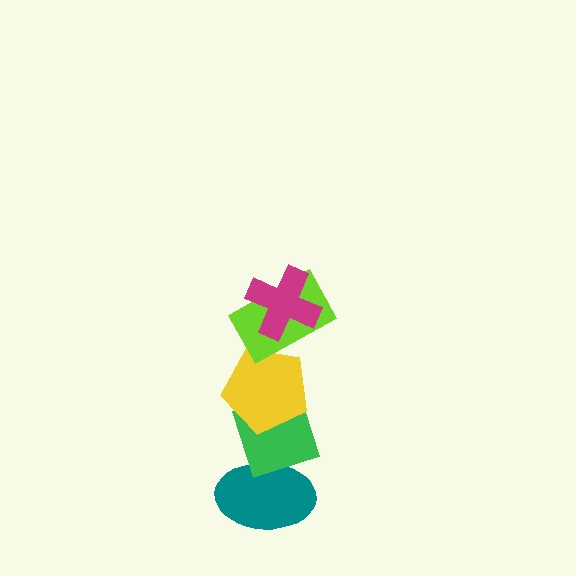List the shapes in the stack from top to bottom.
From top to bottom: the magenta cross, the lime rectangle, the yellow pentagon, the green diamond, the teal ellipse.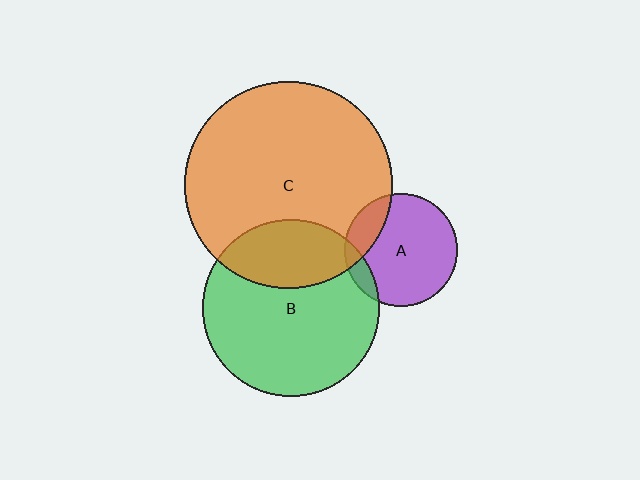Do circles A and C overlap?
Yes.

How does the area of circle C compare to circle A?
Approximately 3.4 times.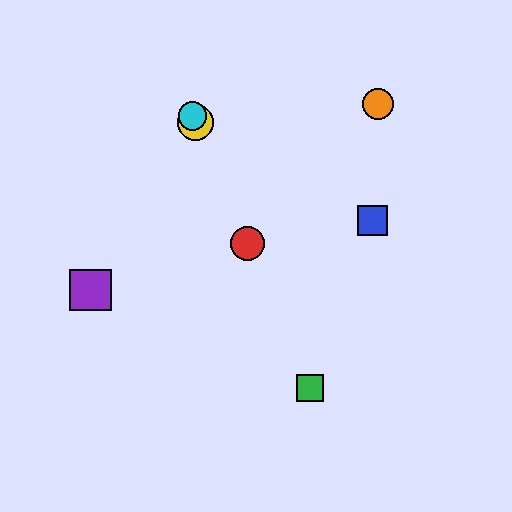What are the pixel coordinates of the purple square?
The purple square is at (91, 290).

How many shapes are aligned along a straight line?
4 shapes (the red circle, the green square, the yellow circle, the cyan circle) are aligned along a straight line.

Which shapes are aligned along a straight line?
The red circle, the green square, the yellow circle, the cyan circle are aligned along a straight line.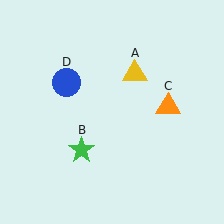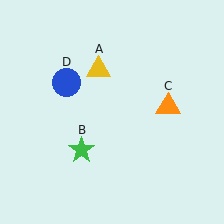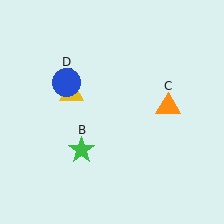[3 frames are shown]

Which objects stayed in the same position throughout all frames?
Green star (object B) and orange triangle (object C) and blue circle (object D) remained stationary.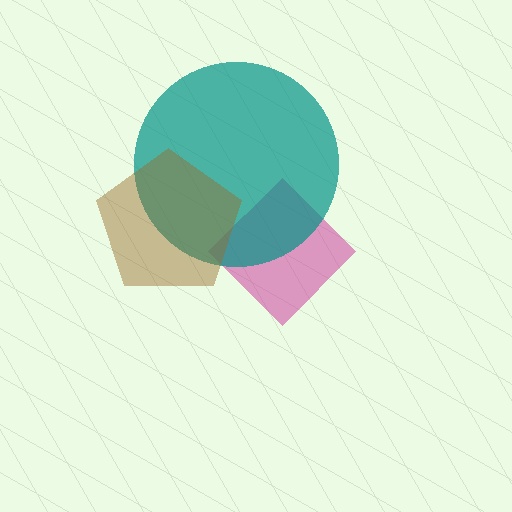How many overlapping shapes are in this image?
There are 3 overlapping shapes in the image.